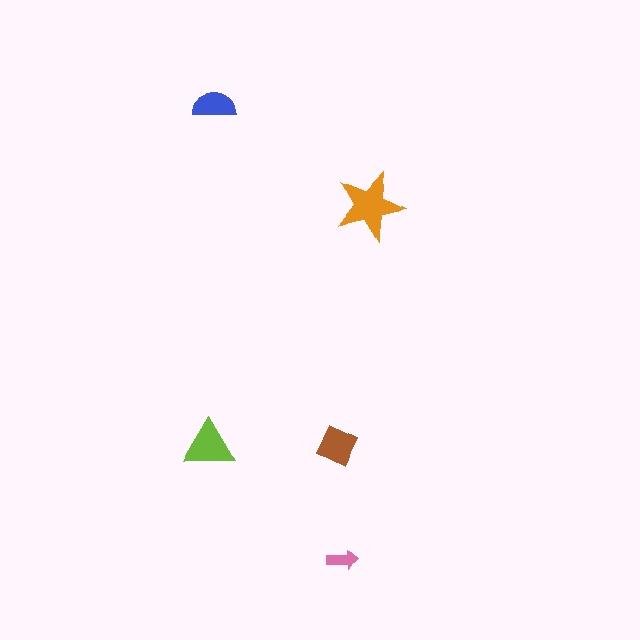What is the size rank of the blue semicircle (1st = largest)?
4th.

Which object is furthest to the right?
The orange star is rightmost.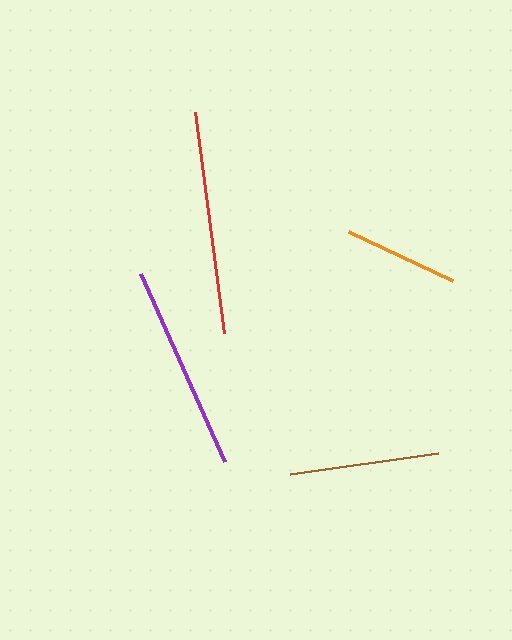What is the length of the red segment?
The red segment is approximately 223 pixels long.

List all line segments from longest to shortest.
From longest to shortest: red, purple, brown, orange.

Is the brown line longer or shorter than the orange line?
The brown line is longer than the orange line.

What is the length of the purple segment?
The purple segment is approximately 206 pixels long.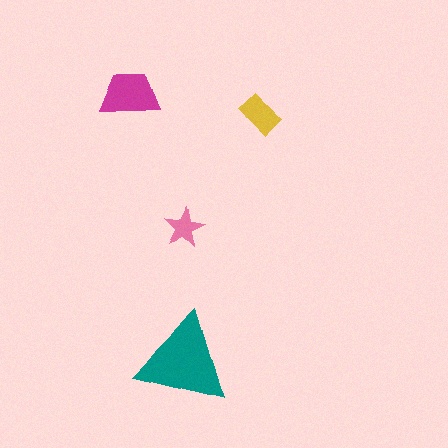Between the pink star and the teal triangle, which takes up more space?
The teal triangle.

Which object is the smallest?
The pink star.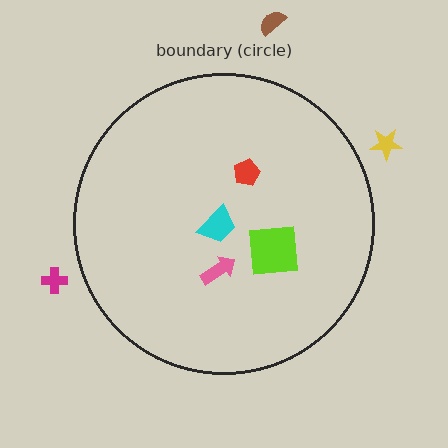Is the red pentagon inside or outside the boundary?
Inside.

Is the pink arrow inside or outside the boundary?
Inside.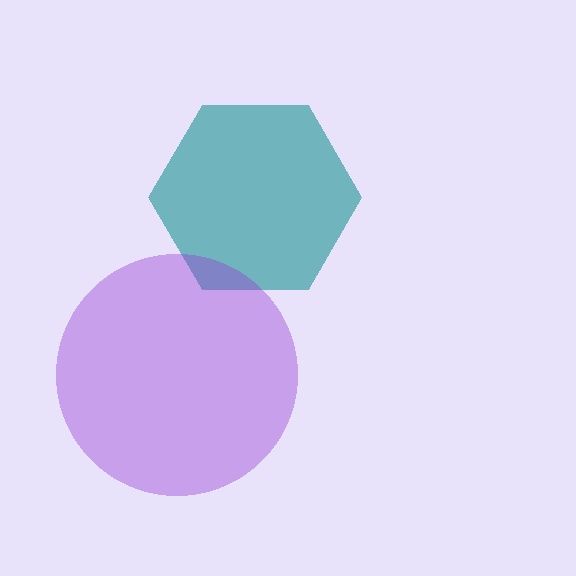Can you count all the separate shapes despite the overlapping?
Yes, there are 2 separate shapes.